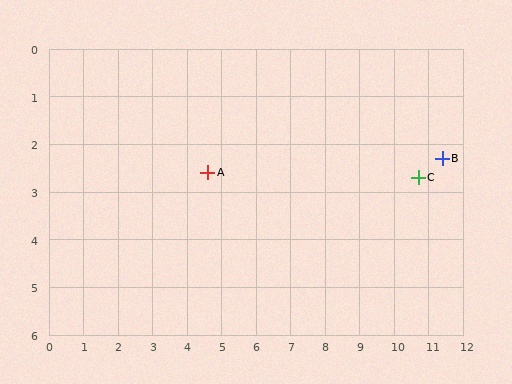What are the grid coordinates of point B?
Point B is at approximately (11.4, 2.3).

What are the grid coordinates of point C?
Point C is at approximately (10.7, 2.7).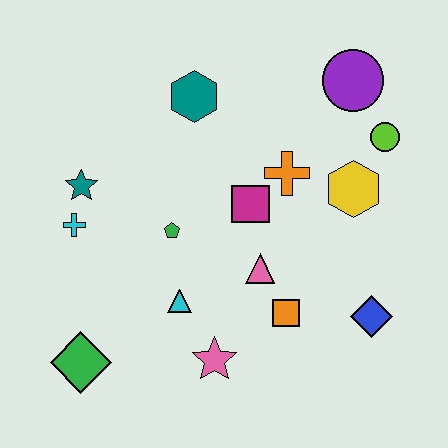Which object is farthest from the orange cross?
The green diamond is farthest from the orange cross.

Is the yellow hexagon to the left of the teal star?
No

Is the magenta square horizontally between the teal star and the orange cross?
Yes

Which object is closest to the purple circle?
The lime circle is closest to the purple circle.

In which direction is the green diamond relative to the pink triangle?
The green diamond is to the left of the pink triangle.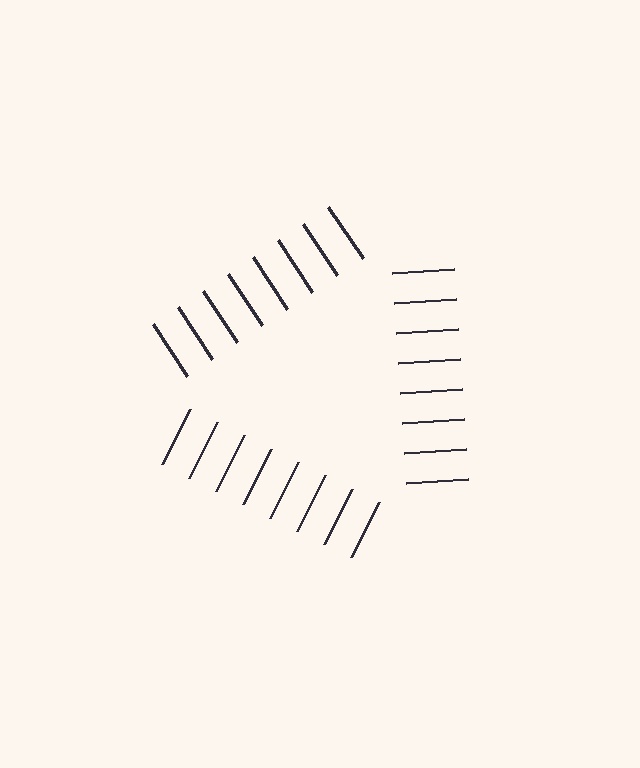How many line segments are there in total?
24 — 8 along each of the 3 edges.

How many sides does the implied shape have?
3 sides — the line-ends trace a triangle.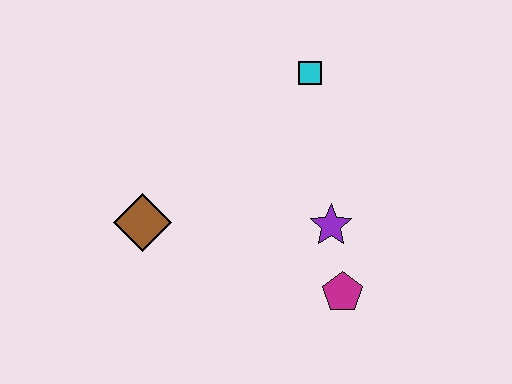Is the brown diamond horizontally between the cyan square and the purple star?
No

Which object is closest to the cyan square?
The purple star is closest to the cyan square.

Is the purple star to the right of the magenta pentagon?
No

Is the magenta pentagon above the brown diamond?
No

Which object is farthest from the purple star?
The brown diamond is farthest from the purple star.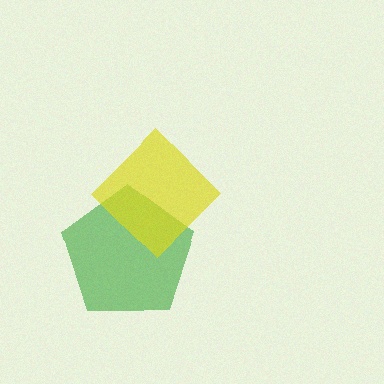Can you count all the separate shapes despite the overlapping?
Yes, there are 2 separate shapes.